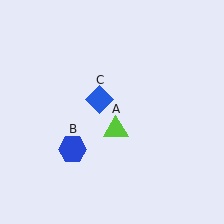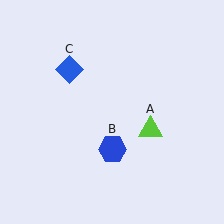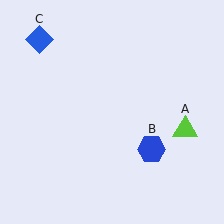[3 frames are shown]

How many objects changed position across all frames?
3 objects changed position: lime triangle (object A), blue hexagon (object B), blue diamond (object C).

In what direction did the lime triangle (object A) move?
The lime triangle (object A) moved right.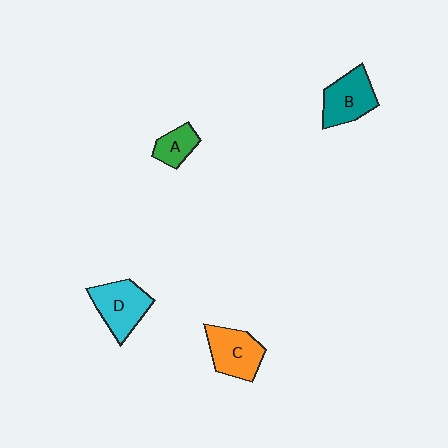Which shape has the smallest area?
Shape A (green).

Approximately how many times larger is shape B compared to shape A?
Approximately 1.7 times.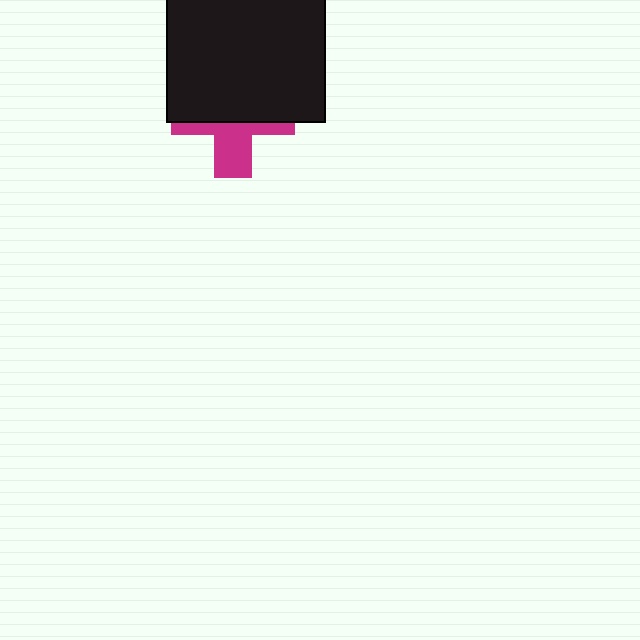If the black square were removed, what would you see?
You would see the complete magenta cross.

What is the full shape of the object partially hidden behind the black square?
The partially hidden object is a magenta cross.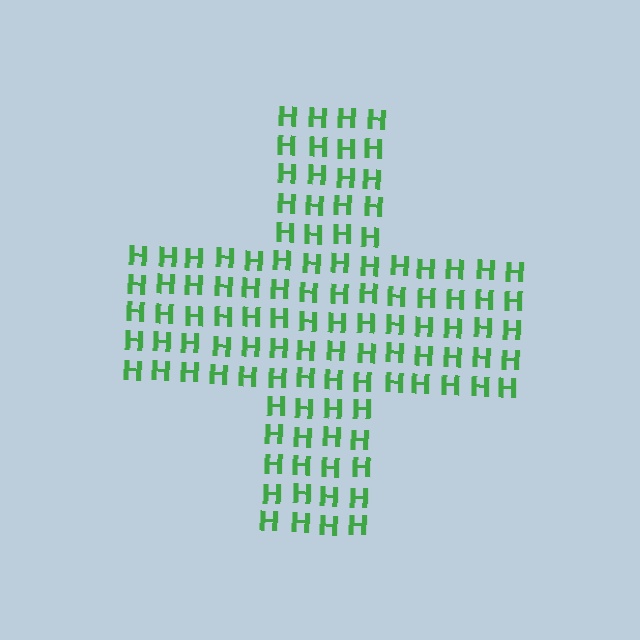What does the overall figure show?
The overall figure shows a cross.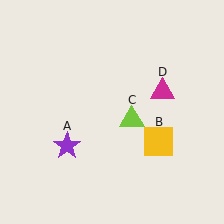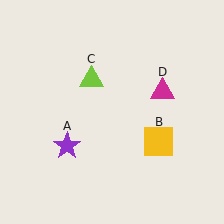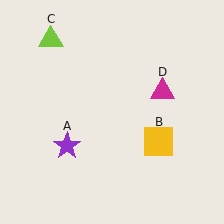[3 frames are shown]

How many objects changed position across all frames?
1 object changed position: lime triangle (object C).